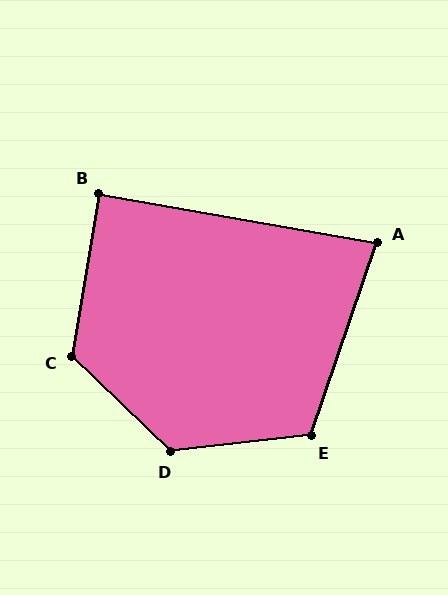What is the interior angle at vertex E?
Approximately 116 degrees (obtuse).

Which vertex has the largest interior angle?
D, at approximately 129 degrees.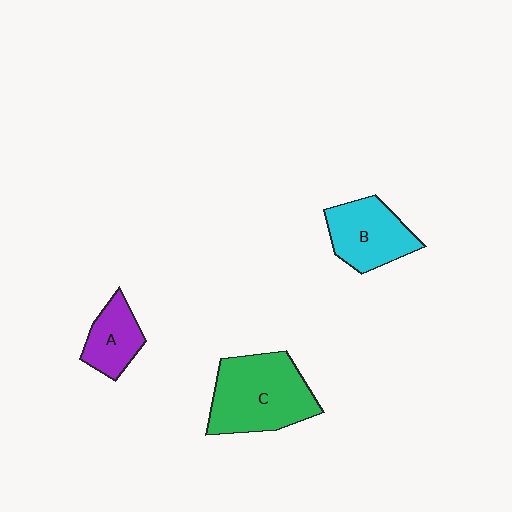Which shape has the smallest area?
Shape A (purple).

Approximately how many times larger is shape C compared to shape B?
Approximately 1.5 times.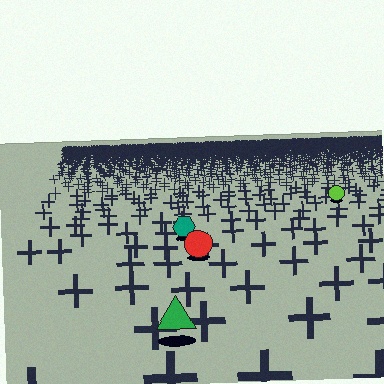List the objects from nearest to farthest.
From nearest to farthest: the green triangle, the red circle, the teal hexagon, the lime circle.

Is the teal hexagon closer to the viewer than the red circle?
No. The red circle is closer — you can tell from the texture gradient: the ground texture is coarser near it.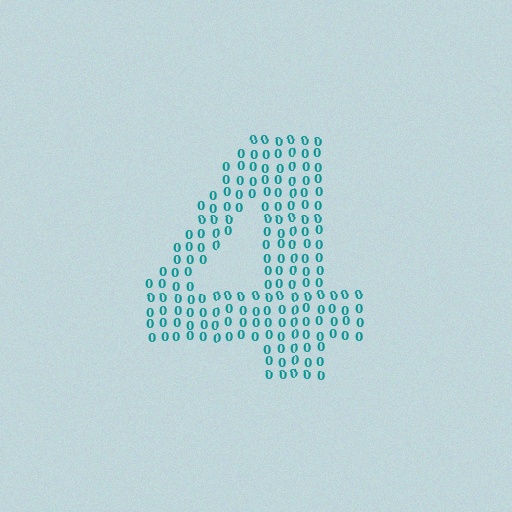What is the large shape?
The large shape is the digit 4.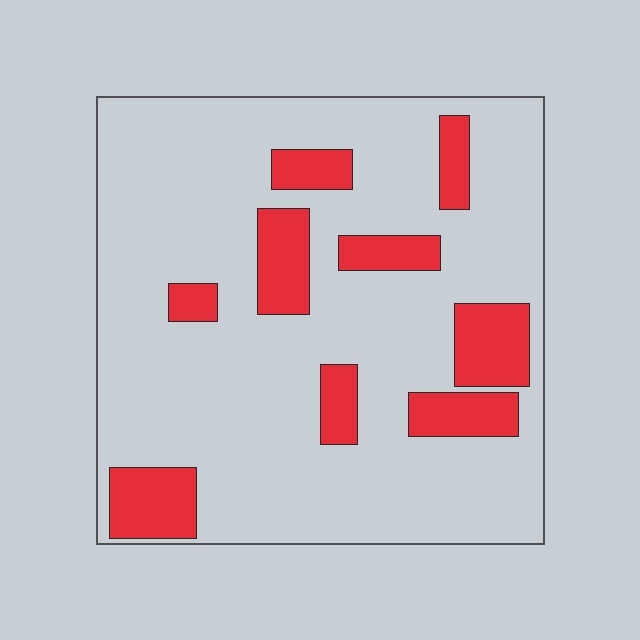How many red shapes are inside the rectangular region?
9.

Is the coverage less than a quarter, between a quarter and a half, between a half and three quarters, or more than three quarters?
Less than a quarter.